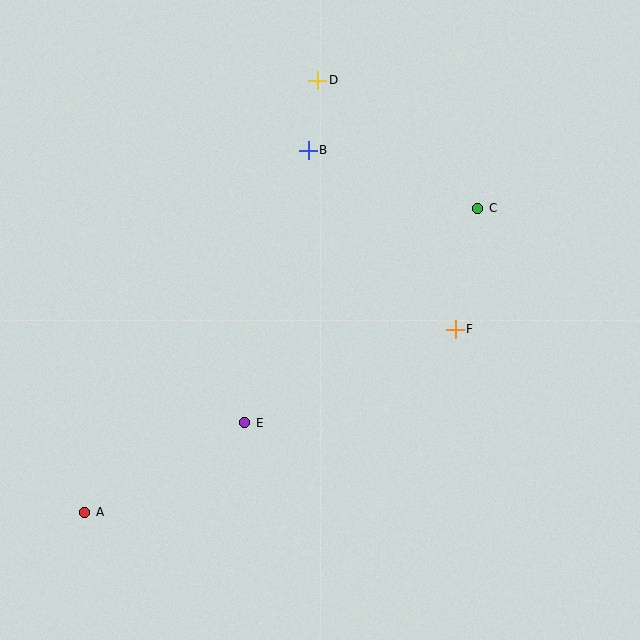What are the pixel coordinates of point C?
Point C is at (478, 208).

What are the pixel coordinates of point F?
Point F is at (455, 329).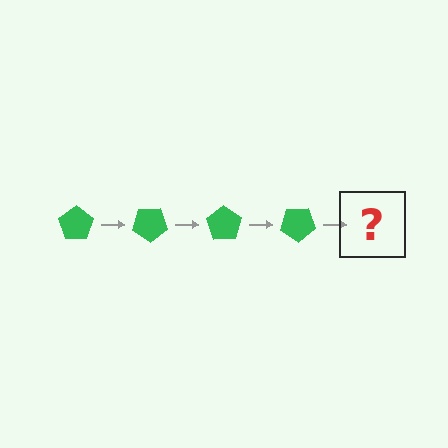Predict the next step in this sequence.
The next step is a green pentagon rotated 140 degrees.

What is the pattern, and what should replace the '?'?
The pattern is that the pentagon rotates 35 degrees each step. The '?' should be a green pentagon rotated 140 degrees.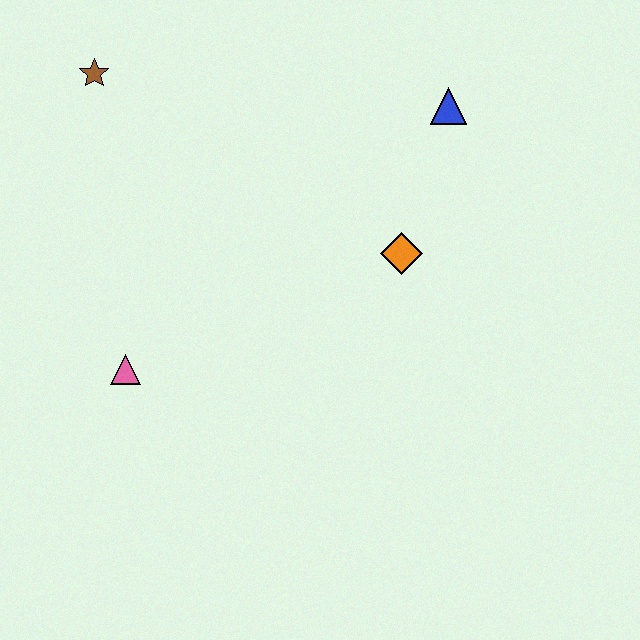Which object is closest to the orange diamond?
The blue triangle is closest to the orange diamond.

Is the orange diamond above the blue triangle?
No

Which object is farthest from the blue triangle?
The pink triangle is farthest from the blue triangle.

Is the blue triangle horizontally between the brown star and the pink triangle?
No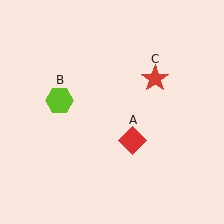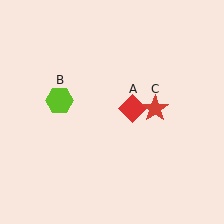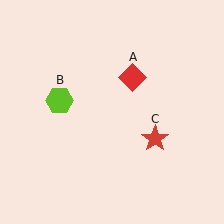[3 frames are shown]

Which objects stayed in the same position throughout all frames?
Lime hexagon (object B) remained stationary.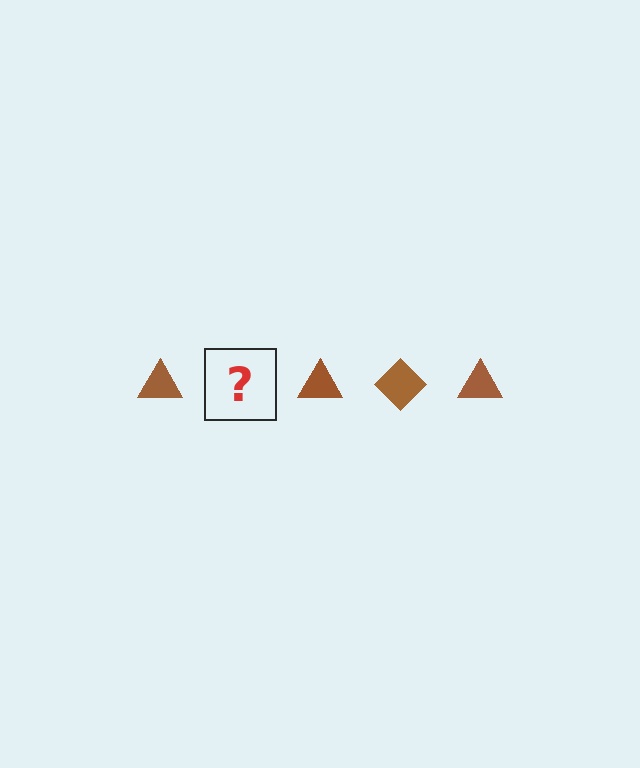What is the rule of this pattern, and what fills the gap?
The rule is that the pattern cycles through triangle, diamond shapes in brown. The gap should be filled with a brown diamond.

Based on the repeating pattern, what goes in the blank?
The blank should be a brown diamond.